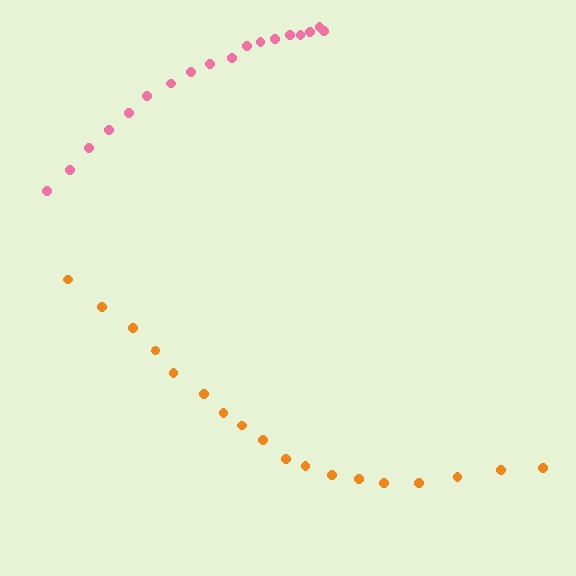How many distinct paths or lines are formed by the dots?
There are 2 distinct paths.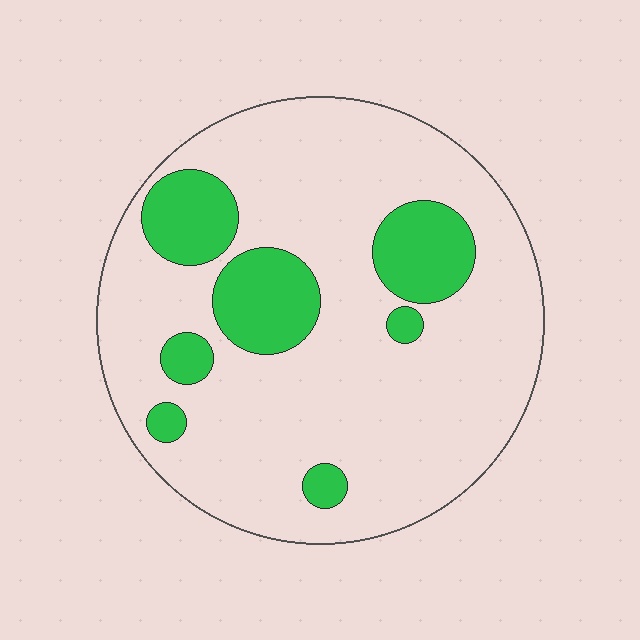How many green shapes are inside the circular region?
7.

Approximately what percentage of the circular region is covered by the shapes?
Approximately 20%.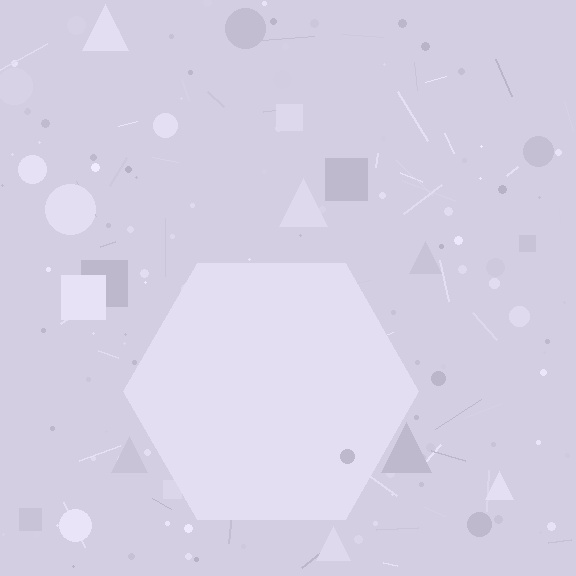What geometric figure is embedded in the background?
A hexagon is embedded in the background.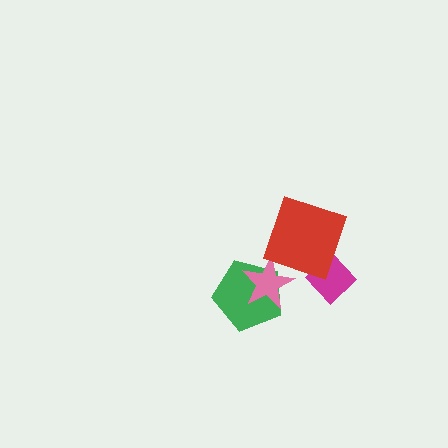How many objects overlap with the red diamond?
2 objects overlap with the red diamond.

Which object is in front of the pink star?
The red diamond is in front of the pink star.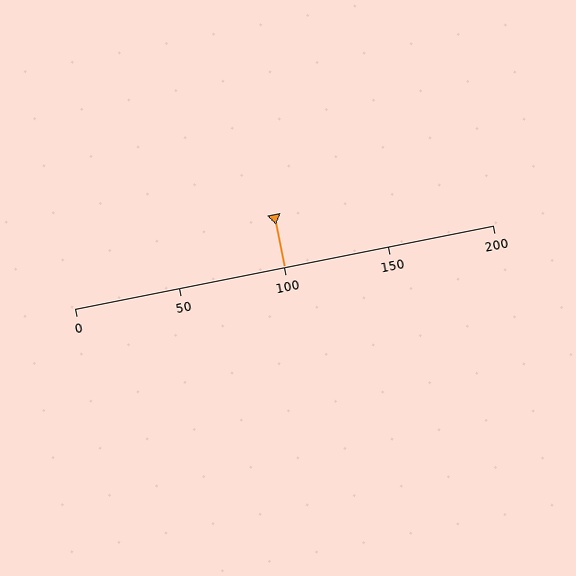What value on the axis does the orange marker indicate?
The marker indicates approximately 100.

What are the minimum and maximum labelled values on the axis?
The axis runs from 0 to 200.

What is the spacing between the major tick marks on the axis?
The major ticks are spaced 50 apart.